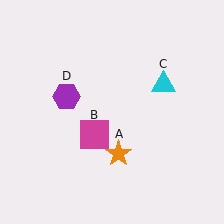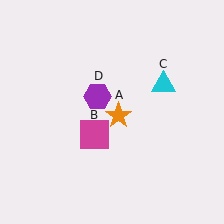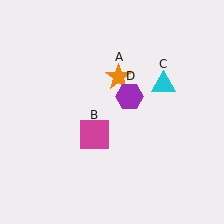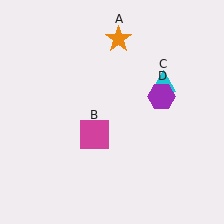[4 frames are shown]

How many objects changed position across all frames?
2 objects changed position: orange star (object A), purple hexagon (object D).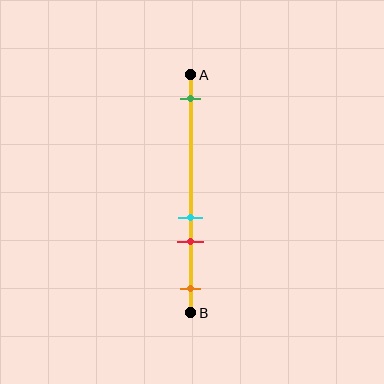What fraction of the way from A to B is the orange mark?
The orange mark is approximately 90% (0.9) of the way from A to B.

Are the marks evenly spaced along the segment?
No, the marks are not evenly spaced.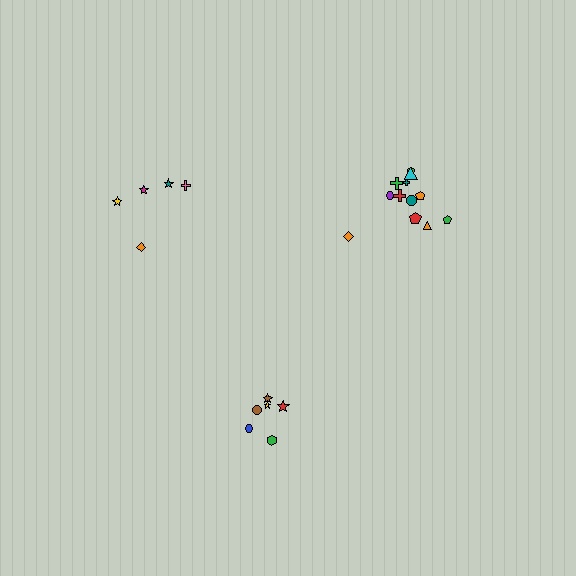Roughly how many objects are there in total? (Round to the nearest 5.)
Roughly 25 objects in total.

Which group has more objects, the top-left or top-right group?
The top-right group.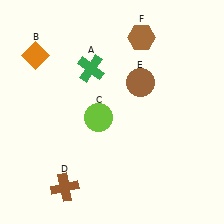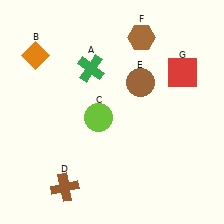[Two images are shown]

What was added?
A red square (G) was added in Image 2.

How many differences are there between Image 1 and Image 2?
There is 1 difference between the two images.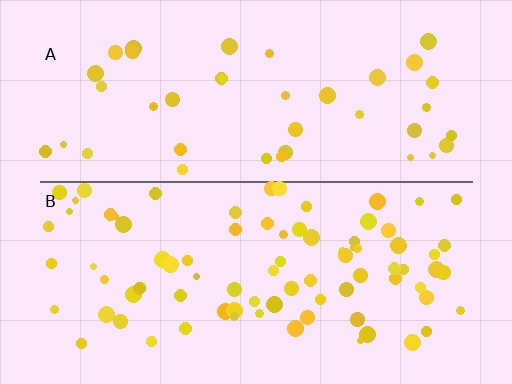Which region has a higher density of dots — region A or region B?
B (the bottom).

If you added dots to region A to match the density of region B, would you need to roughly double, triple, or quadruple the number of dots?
Approximately double.